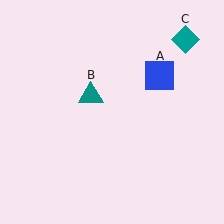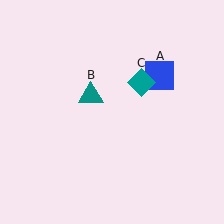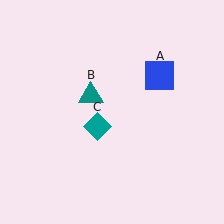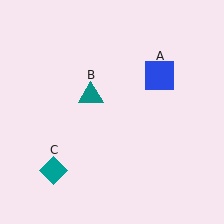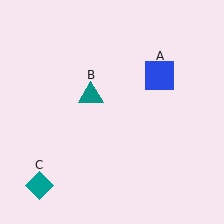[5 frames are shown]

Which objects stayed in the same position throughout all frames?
Blue square (object A) and teal triangle (object B) remained stationary.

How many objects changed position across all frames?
1 object changed position: teal diamond (object C).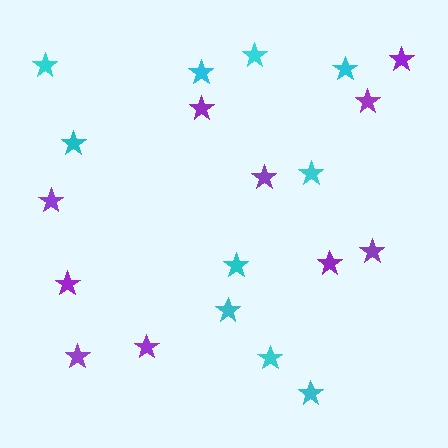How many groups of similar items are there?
There are 2 groups: one group of purple stars (10) and one group of cyan stars (10).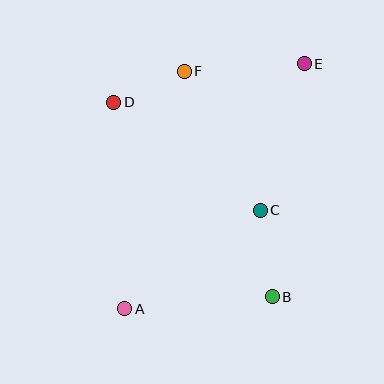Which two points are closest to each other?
Points D and F are closest to each other.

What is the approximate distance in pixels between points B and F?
The distance between B and F is approximately 242 pixels.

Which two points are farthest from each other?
Points A and E are farthest from each other.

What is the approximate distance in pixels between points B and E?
The distance between B and E is approximately 236 pixels.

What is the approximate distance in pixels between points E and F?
The distance between E and F is approximately 120 pixels.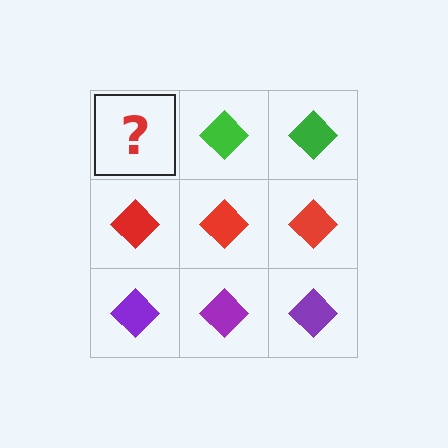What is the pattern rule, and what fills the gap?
The rule is that each row has a consistent color. The gap should be filled with a green diamond.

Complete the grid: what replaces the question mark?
The question mark should be replaced with a green diamond.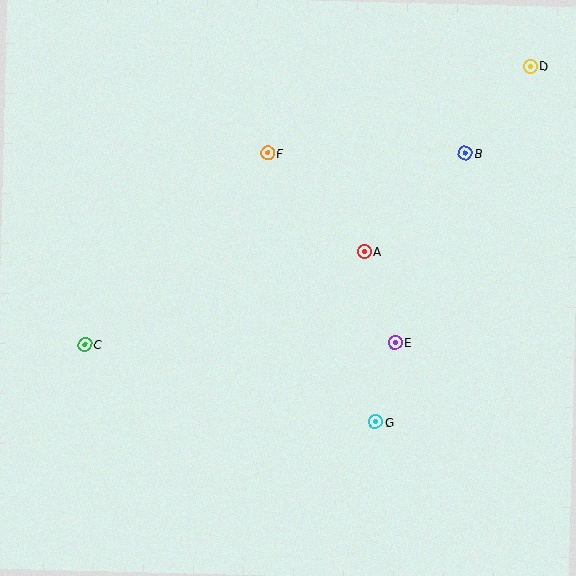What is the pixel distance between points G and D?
The distance between G and D is 388 pixels.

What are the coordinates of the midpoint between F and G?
The midpoint between F and G is at (322, 288).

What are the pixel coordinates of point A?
Point A is at (364, 252).